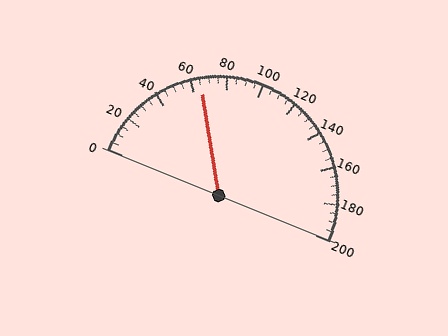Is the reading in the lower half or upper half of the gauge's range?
The reading is in the lower half of the range (0 to 200).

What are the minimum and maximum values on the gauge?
The gauge ranges from 0 to 200.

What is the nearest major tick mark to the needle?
The nearest major tick mark is 60.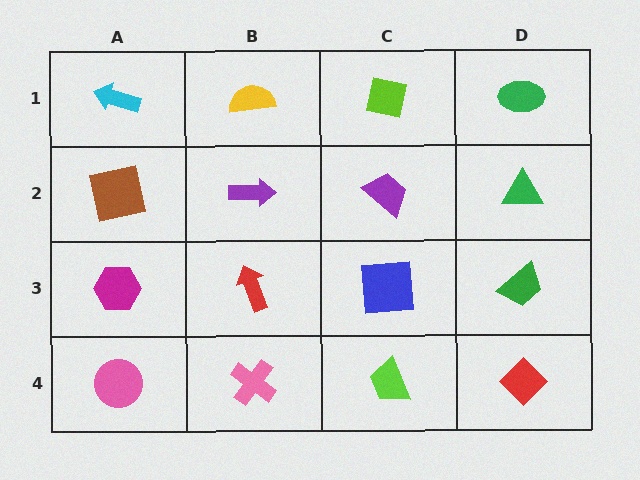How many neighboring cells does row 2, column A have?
3.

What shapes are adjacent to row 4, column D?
A green trapezoid (row 3, column D), a lime trapezoid (row 4, column C).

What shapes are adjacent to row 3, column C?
A purple trapezoid (row 2, column C), a lime trapezoid (row 4, column C), a red arrow (row 3, column B), a green trapezoid (row 3, column D).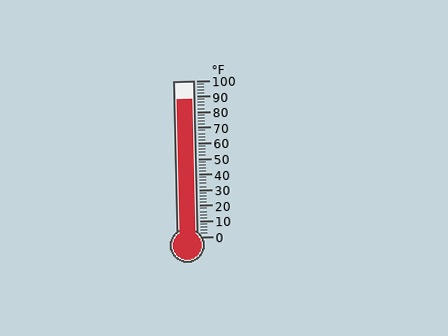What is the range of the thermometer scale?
The thermometer scale ranges from 0°F to 100°F.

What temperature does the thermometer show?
The thermometer shows approximately 88°F.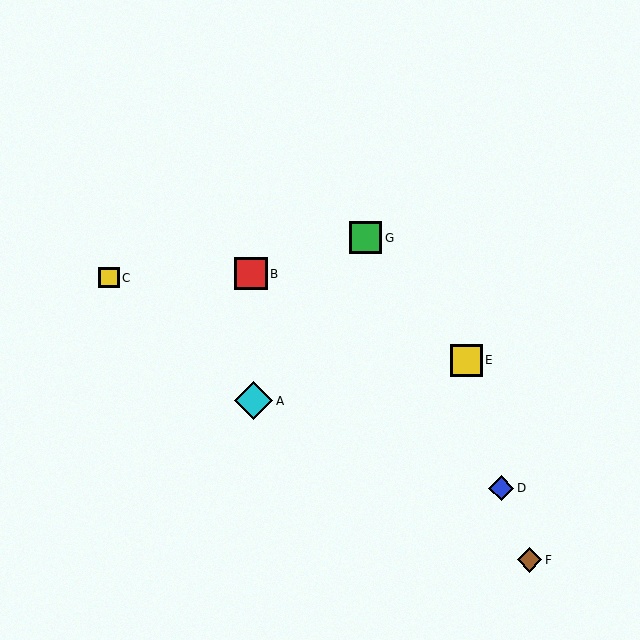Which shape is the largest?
The cyan diamond (labeled A) is the largest.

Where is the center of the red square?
The center of the red square is at (251, 274).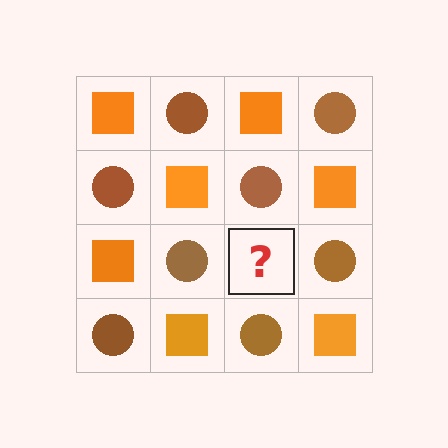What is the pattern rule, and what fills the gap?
The rule is that it alternates orange square and brown circle in a checkerboard pattern. The gap should be filled with an orange square.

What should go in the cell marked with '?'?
The missing cell should contain an orange square.